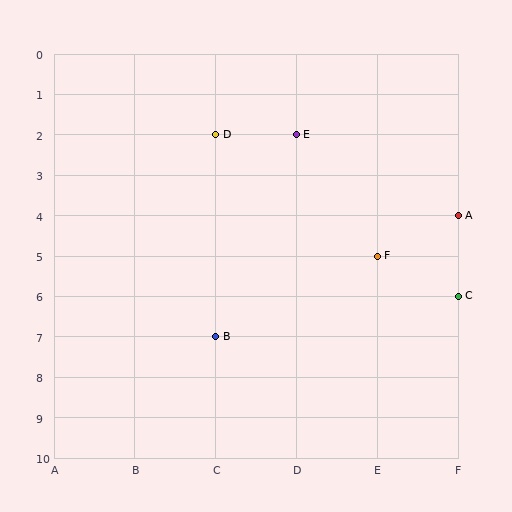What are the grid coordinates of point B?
Point B is at grid coordinates (C, 7).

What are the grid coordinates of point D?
Point D is at grid coordinates (C, 2).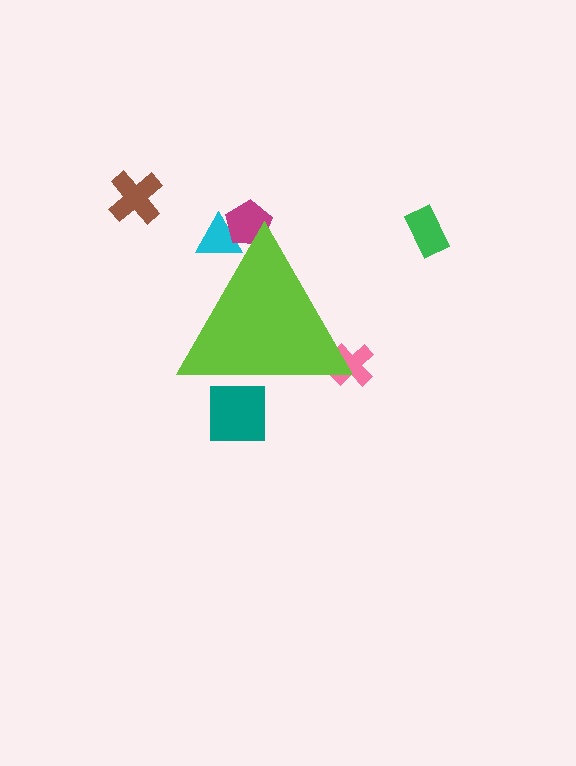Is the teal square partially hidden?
Yes, the teal square is partially hidden behind the lime triangle.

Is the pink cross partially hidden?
Yes, the pink cross is partially hidden behind the lime triangle.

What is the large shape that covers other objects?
A lime triangle.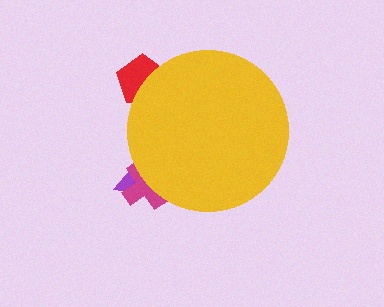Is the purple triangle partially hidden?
Yes, the purple triangle is partially hidden behind the yellow circle.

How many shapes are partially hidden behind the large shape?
3 shapes are partially hidden.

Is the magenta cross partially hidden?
Yes, the magenta cross is partially hidden behind the yellow circle.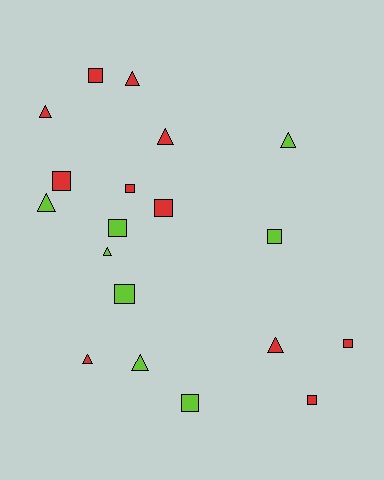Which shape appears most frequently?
Square, with 10 objects.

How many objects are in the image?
There are 19 objects.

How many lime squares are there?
There are 4 lime squares.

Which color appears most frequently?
Red, with 11 objects.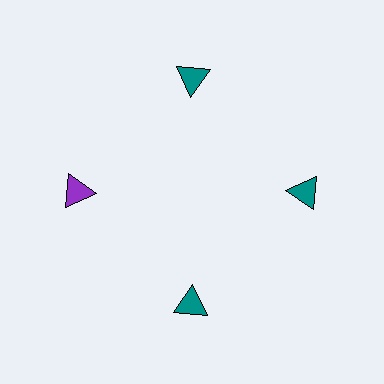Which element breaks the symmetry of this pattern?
The purple triangle at roughly the 9 o'clock position breaks the symmetry. All other shapes are teal triangles.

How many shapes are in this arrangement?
There are 4 shapes arranged in a ring pattern.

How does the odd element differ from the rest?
It has a different color: purple instead of teal.